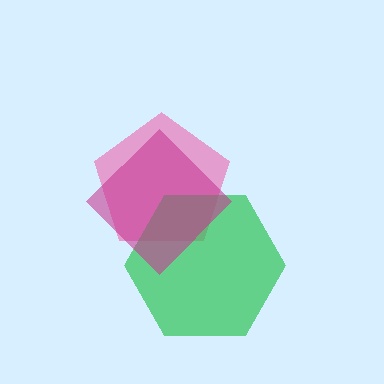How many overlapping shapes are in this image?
There are 3 overlapping shapes in the image.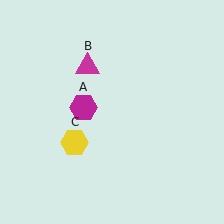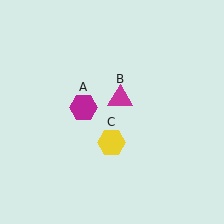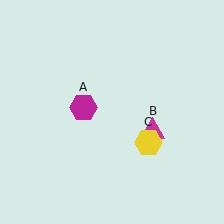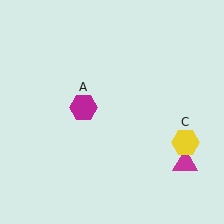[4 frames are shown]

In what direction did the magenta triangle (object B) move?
The magenta triangle (object B) moved down and to the right.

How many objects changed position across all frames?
2 objects changed position: magenta triangle (object B), yellow hexagon (object C).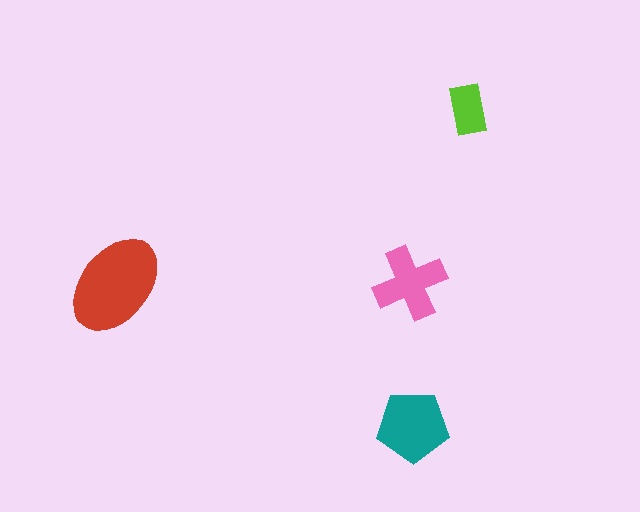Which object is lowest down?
The teal pentagon is bottommost.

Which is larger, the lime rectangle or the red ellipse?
The red ellipse.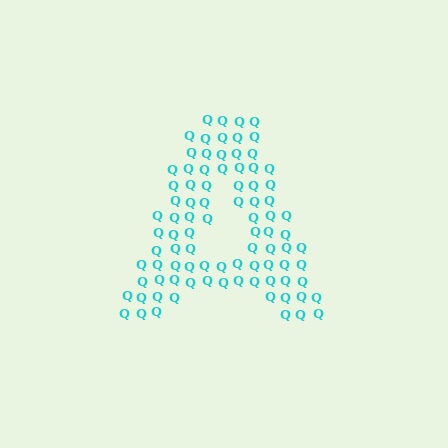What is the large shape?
The large shape is the letter A.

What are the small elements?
The small elements are letter Q's.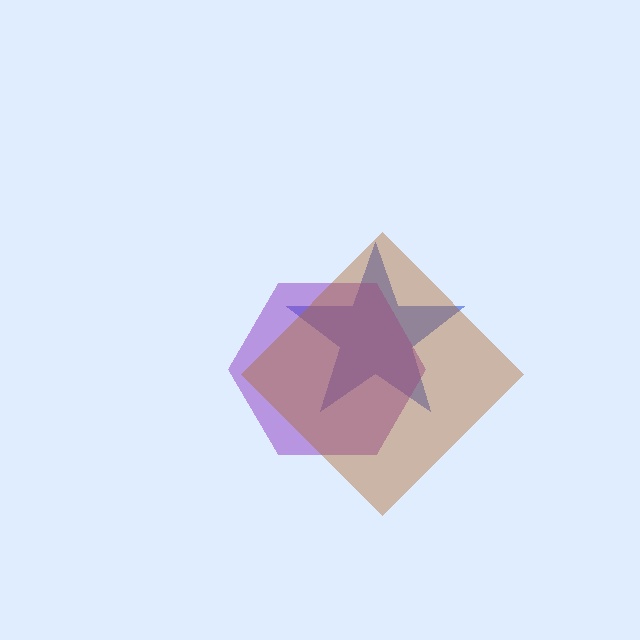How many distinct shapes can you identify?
There are 3 distinct shapes: a blue star, a purple hexagon, a brown diamond.